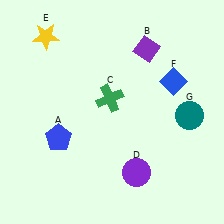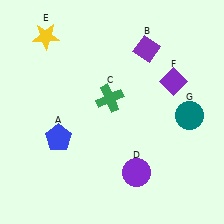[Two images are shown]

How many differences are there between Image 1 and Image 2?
There is 1 difference between the two images.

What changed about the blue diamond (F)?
In Image 1, F is blue. In Image 2, it changed to purple.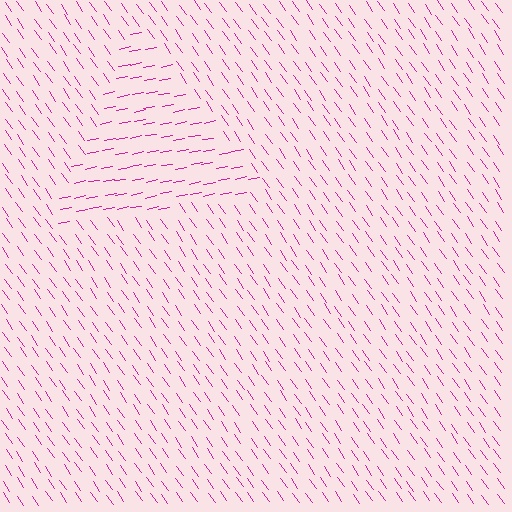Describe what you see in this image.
The image is filled with small magenta line segments. A triangle region in the image has lines oriented differently from the surrounding lines, creating a visible texture boundary.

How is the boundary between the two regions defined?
The boundary is defined purely by a change in line orientation (approximately 66 degrees difference). All lines are the same color and thickness.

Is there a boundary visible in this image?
Yes, there is a texture boundary formed by a change in line orientation.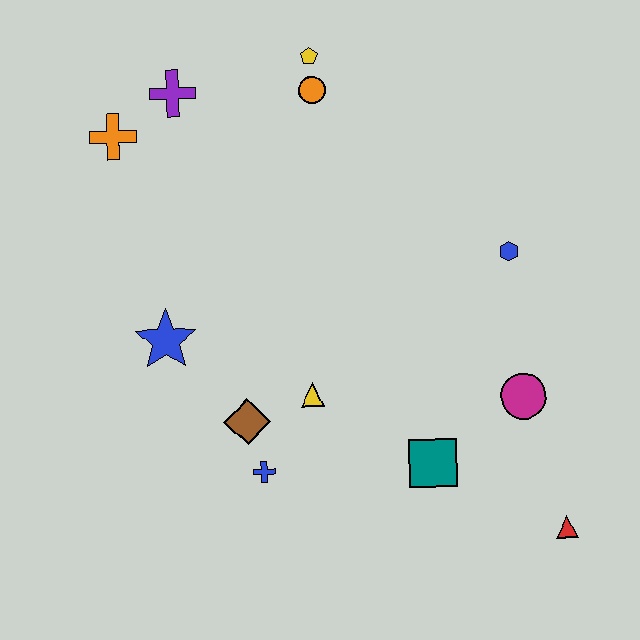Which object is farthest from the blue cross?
The yellow pentagon is farthest from the blue cross.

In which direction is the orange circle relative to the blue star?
The orange circle is above the blue star.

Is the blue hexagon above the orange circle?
No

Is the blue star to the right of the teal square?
No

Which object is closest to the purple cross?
The orange cross is closest to the purple cross.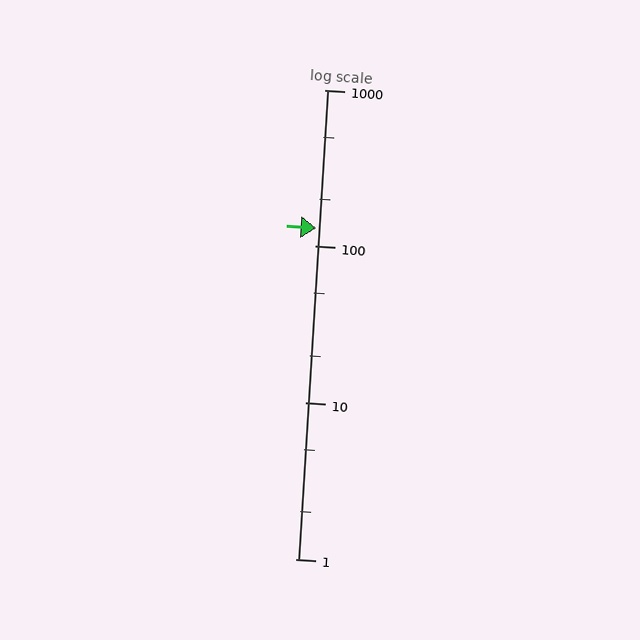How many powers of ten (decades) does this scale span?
The scale spans 3 decades, from 1 to 1000.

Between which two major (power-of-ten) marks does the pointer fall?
The pointer is between 100 and 1000.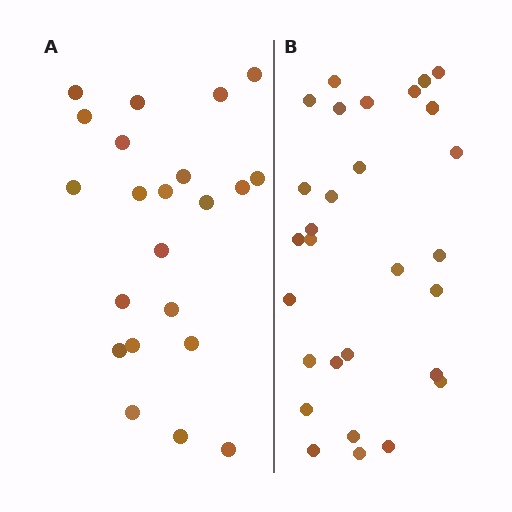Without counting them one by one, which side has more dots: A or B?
Region B (the right region) has more dots.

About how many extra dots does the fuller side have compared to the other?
Region B has roughly 8 or so more dots than region A.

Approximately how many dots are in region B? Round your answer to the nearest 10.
About 30 dots. (The exact count is 29, which rounds to 30.)